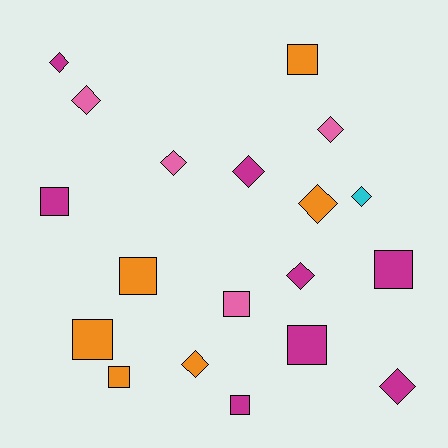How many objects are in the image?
There are 19 objects.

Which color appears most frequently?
Magenta, with 8 objects.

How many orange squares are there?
There are 4 orange squares.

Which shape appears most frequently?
Diamond, with 10 objects.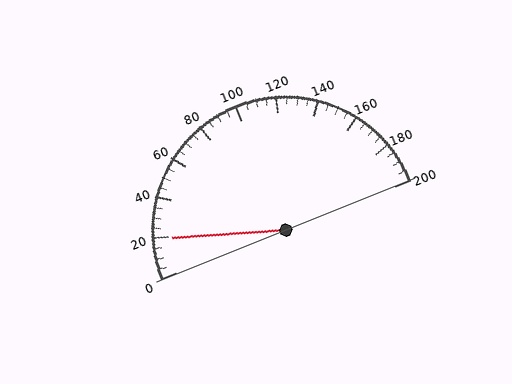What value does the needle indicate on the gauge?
The needle indicates approximately 20.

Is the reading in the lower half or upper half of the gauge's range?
The reading is in the lower half of the range (0 to 200).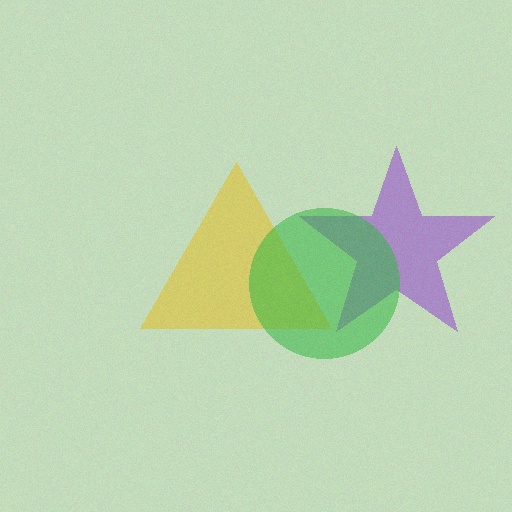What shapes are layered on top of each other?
The layered shapes are: a yellow triangle, a purple star, a green circle.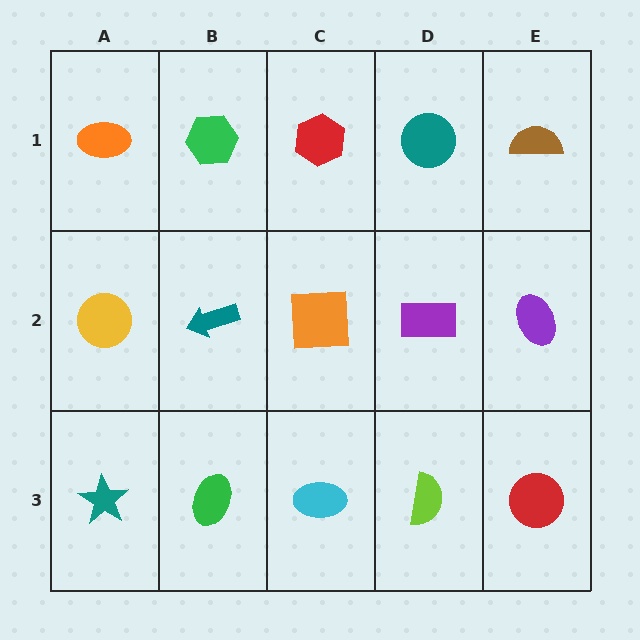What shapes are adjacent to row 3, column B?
A teal arrow (row 2, column B), a teal star (row 3, column A), a cyan ellipse (row 3, column C).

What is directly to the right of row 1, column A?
A green hexagon.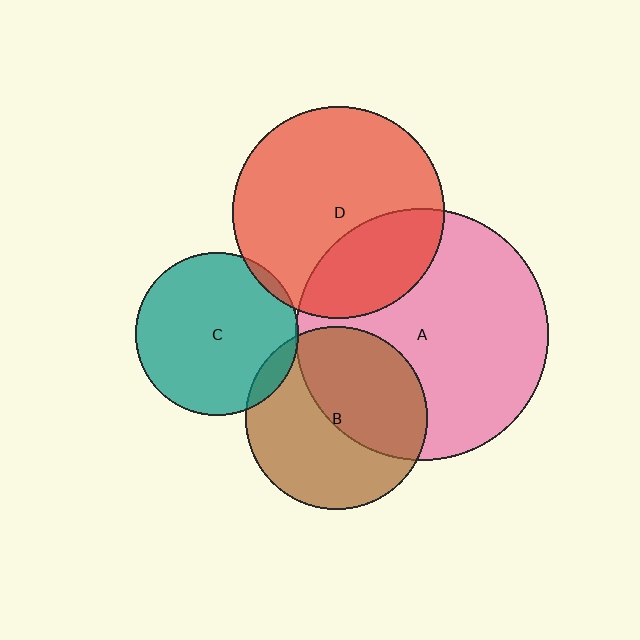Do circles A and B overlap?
Yes.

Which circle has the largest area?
Circle A (pink).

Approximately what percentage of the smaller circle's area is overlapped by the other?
Approximately 45%.